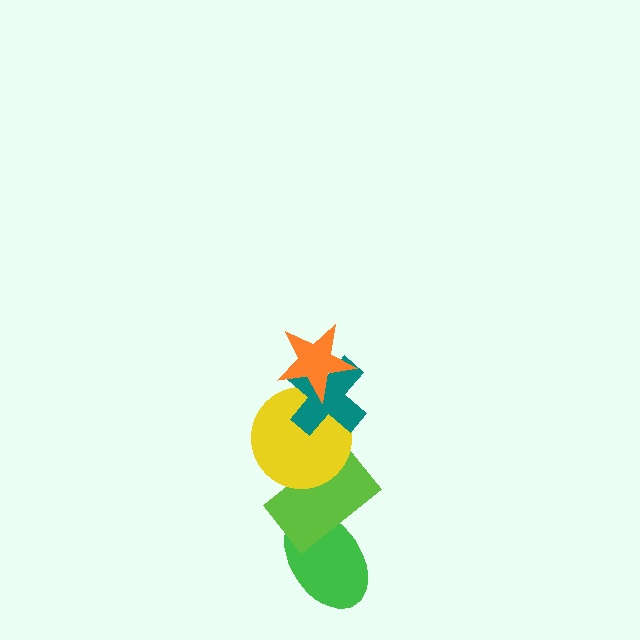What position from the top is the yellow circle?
The yellow circle is 3rd from the top.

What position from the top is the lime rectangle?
The lime rectangle is 4th from the top.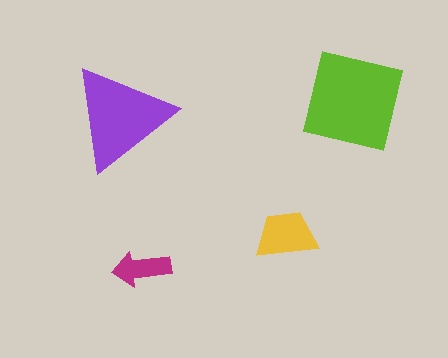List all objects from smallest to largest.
The magenta arrow, the yellow trapezoid, the purple triangle, the lime square.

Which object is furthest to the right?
The lime square is rightmost.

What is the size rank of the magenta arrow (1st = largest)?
4th.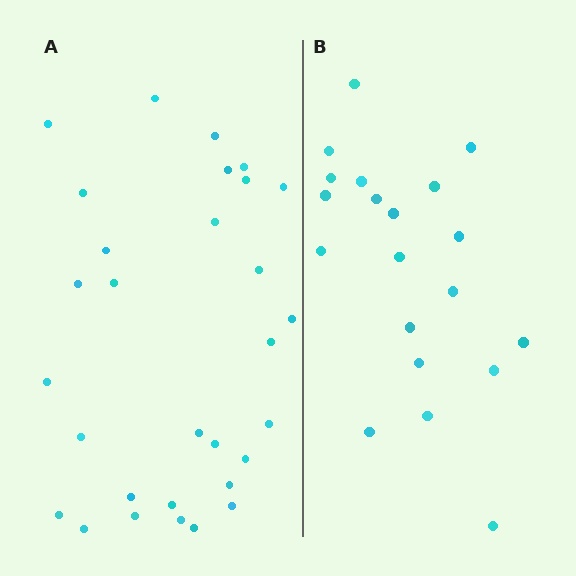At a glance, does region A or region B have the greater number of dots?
Region A (the left region) has more dots.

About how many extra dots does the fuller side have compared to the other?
Region A has roughly 10 or so more dots than region B.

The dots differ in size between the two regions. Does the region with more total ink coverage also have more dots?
No. Region B has more total ink coverage because its dots are larger, but region A actually contains more individual dots. Total area can be misleading — the number of items is what matters here.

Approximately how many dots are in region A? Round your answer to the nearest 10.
About 30 dots.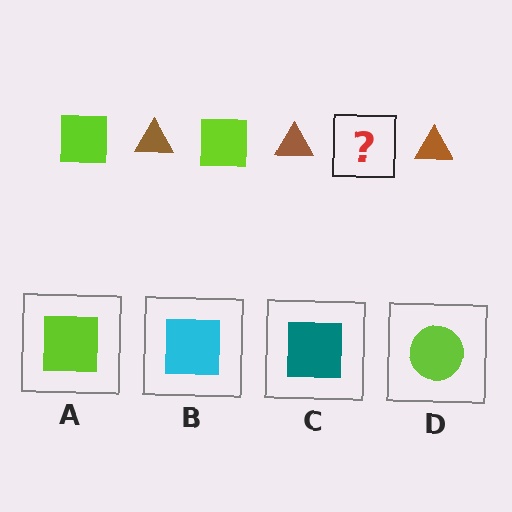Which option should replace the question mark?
Option A.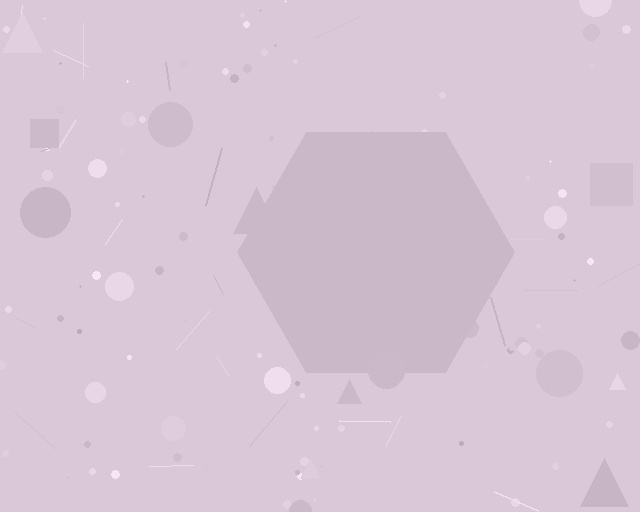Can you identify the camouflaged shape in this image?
The camouflaged shape is a hexagon.